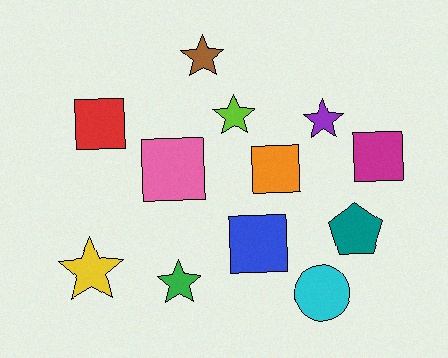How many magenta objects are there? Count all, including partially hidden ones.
There is 1 magenta object.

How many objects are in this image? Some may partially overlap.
There are 12 objects.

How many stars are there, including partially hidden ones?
There are 5 stars.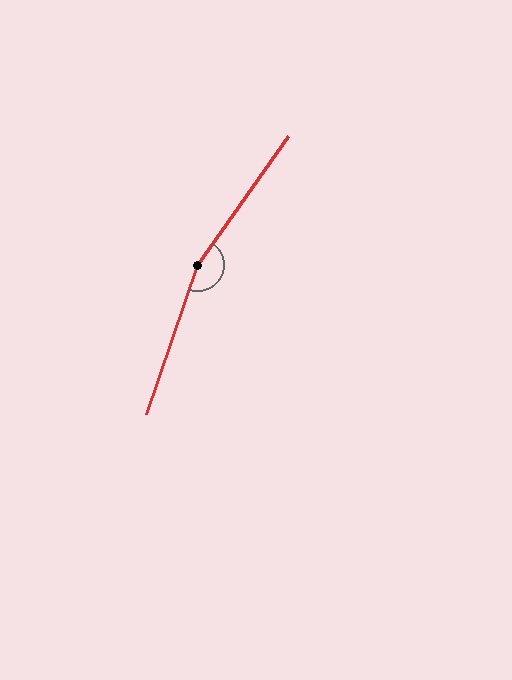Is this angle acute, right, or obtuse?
It is obtuse.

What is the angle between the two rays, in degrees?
Approximately 164 degrees.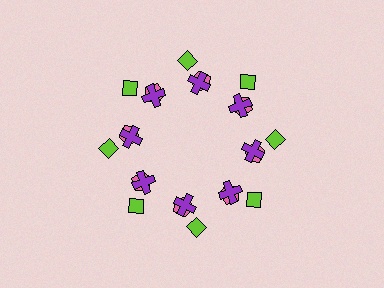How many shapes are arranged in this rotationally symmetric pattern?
There are 24 shapes, arranged in 8 groups of 3.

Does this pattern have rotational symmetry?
Yes, this pattern has 8-fold rotational symmetry. It looks the same after rotating 45 degrees around the center.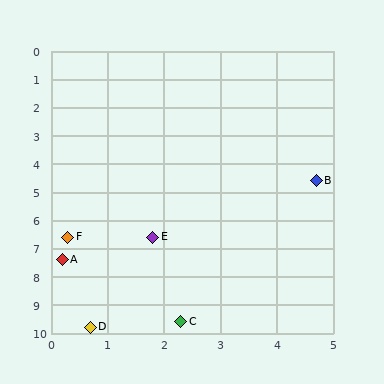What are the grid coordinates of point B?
Point B is at approximately (4.7, 4.6).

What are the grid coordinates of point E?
Point E is at approximately (1.8, 6.6).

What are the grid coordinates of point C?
Point C is at approximately (2.3, 9.6).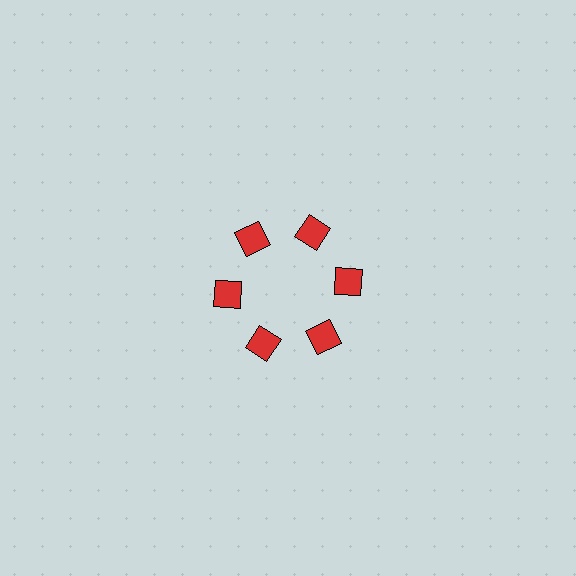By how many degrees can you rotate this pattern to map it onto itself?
The pattern maps onto itself every 60 degrees of rotation.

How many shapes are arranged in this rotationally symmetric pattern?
There are 6 shapes, arranged in 6 groups of 1.